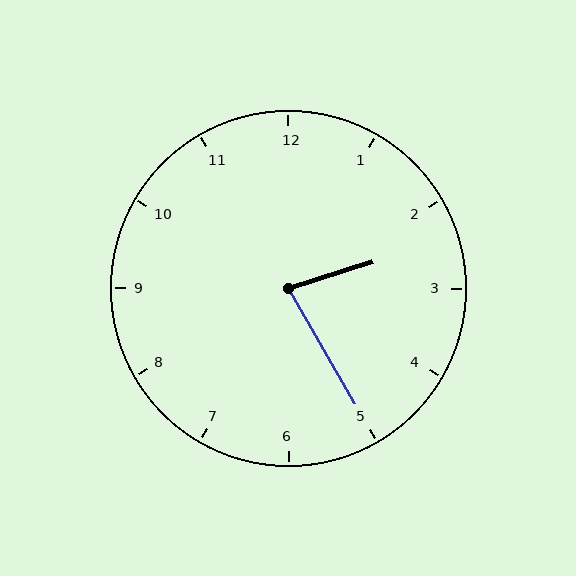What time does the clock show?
2:25.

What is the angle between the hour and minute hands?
Approximately 78 degrees.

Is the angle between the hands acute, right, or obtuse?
It is acute.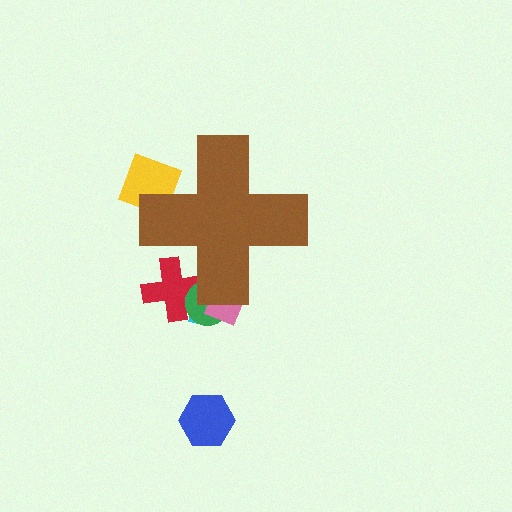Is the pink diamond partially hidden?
Yes, the pink diamond is partially hidden behind the brown cross.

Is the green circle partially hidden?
Yes, the green circle is partially hidden behind the brown cross.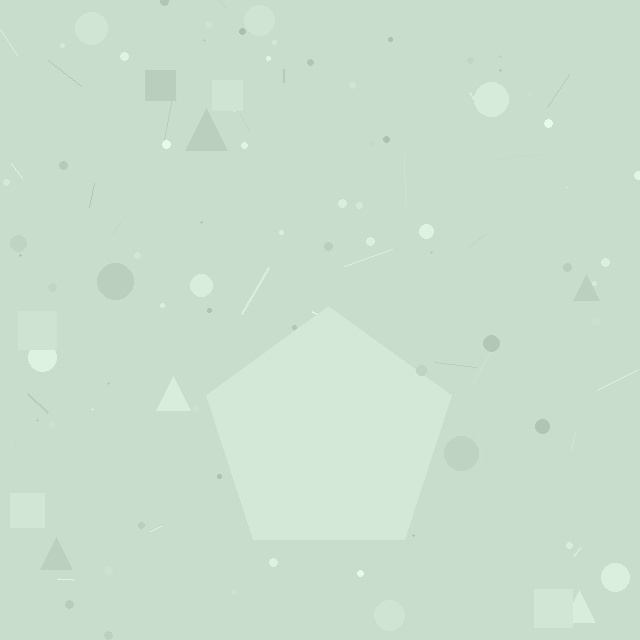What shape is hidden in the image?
A pentagon is hidden in the image.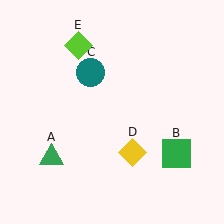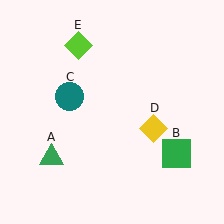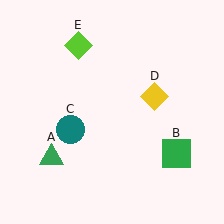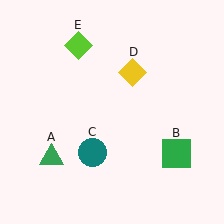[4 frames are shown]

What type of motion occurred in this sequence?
The teal circle (object C), yellow diamond (object D) rotated counterclockwise around the center of the scene.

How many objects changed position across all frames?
2 objects changed position: teal circle (object C), yellow diamond (object D).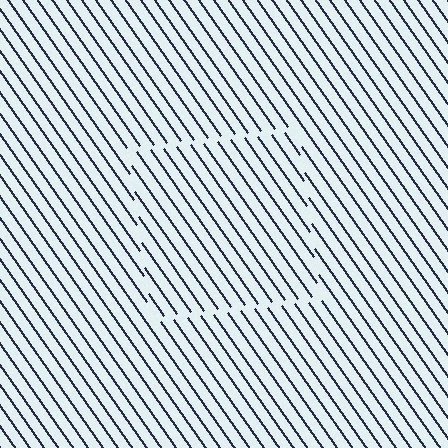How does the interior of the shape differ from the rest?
The interior of the shape contains the same grating, shifted by half a period — the contour is defined by the phase discontinuity where line-ends from the inner and outer gratings abut.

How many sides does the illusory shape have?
4 sides — the line-ends trace a square.